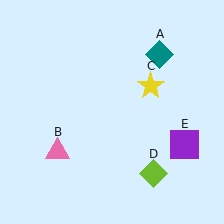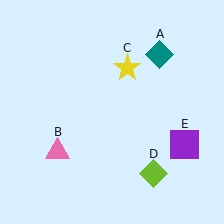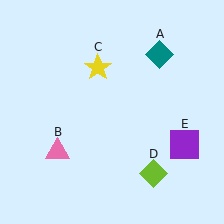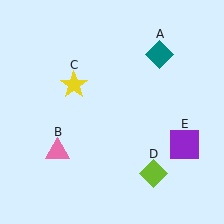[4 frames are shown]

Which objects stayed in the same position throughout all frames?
Teal diamond (object A) and pink triangle (object B) and lime diamond (object D) and purple square (object E) remained stationary.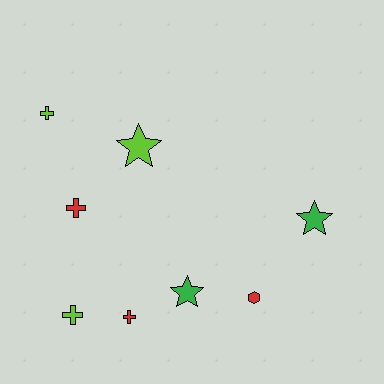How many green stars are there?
There are 2 green stars.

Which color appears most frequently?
Lime, with 3 objects.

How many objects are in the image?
There are 8 objects.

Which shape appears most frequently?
Cross, with 4 objects.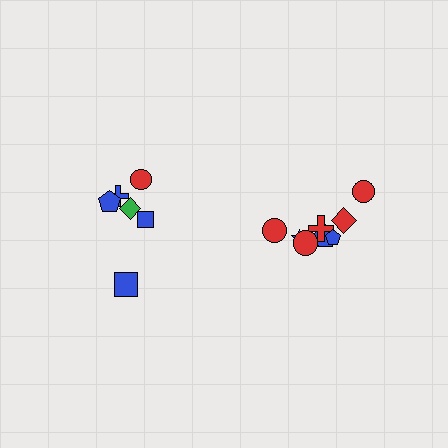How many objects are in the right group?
There are 8 objects.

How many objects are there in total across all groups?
There are 14 objects.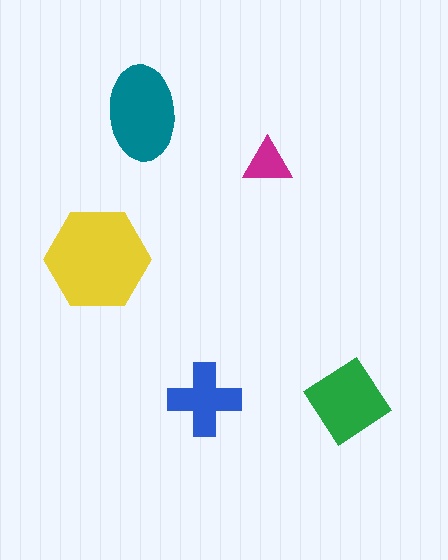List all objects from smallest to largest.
The magenta triangle, the blue cross, the green diamond, the teal ellipse, the yellow hexagon.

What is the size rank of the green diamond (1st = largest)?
3rd.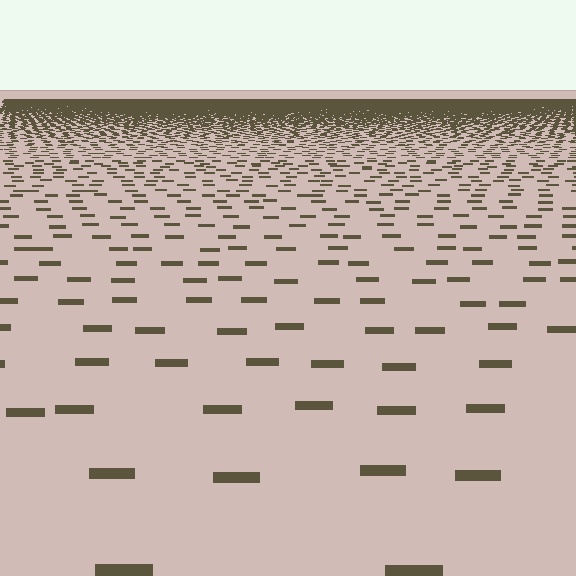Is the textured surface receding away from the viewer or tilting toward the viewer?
The surface is receding away from the viewer. Texture elements get smaller and denser toward the top.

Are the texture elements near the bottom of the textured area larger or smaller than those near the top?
Larger. Near the bottom, elements are closer to the viewer and appear at a bigger on-screen size.